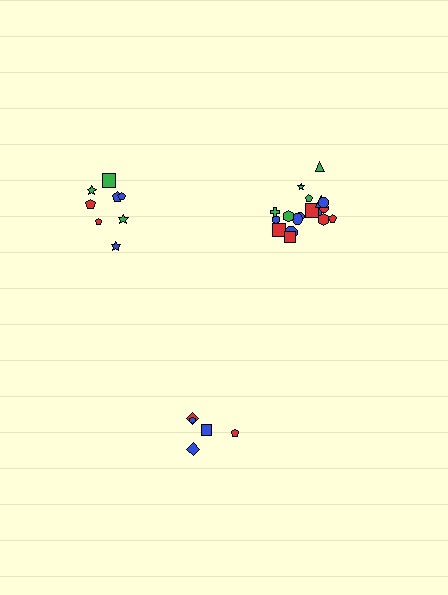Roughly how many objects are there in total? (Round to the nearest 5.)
Roughly 30 objects in total.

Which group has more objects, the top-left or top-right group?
The top-right group.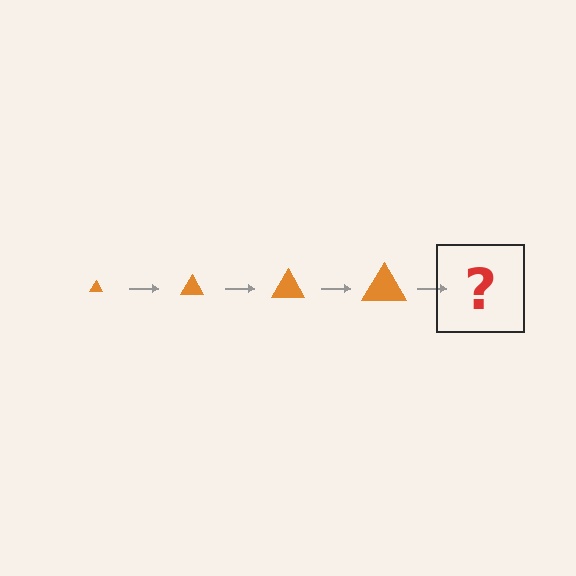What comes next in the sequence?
The next element should be an orange triangle, larger than the previous one.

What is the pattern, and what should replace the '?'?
The pattern is that the triangle gets progressively larger each step. The '?' should be an orange triangle, larger than the previous one.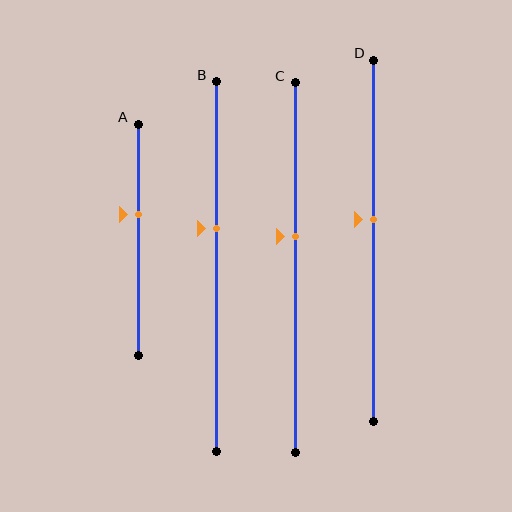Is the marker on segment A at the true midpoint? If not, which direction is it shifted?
No, the marker on segment A is shifted upward by about 11% of the segment length.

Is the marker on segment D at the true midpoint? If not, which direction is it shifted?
No, the marker on segment D is shifted upward by about 6% of the segment length.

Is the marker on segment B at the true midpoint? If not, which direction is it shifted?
No, the marker on segment B is shifted upward by about 10% of the segment length.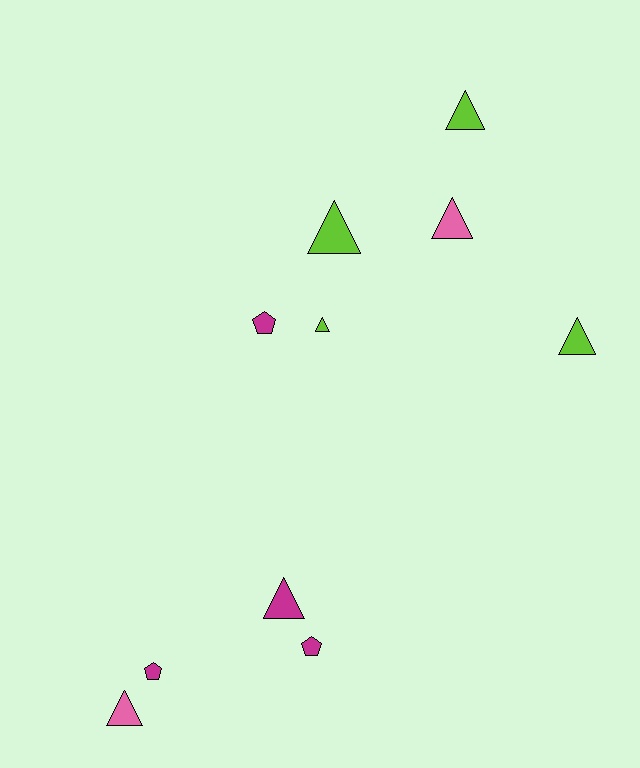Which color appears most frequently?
Magenta, with 4 objects.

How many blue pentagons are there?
There are no blue pentagons.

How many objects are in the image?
There are 10 objects.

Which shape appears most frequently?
Triangle, with 7 objects.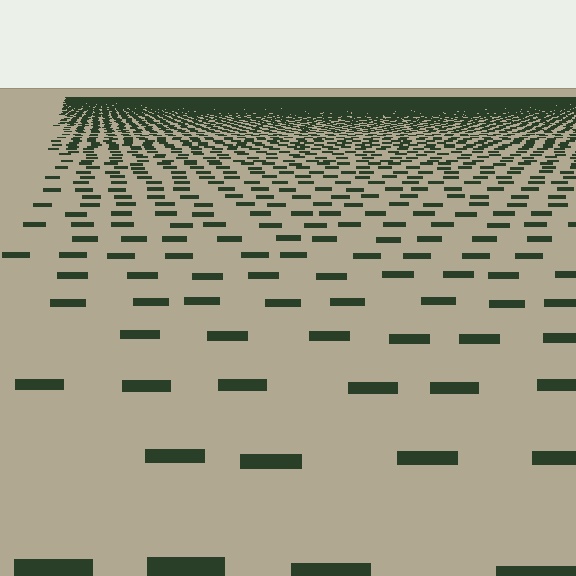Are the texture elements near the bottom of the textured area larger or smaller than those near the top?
Larger. Near the bottom, elements are closer to the viewer and appear at a bigger on-screen size.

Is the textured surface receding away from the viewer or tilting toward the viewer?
The surface is receding away from the viewer. Texture elements get smaller and denser toward the top.